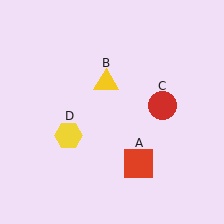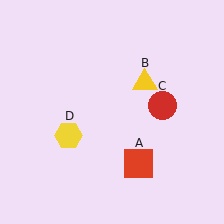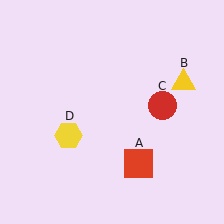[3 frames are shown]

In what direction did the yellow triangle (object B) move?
The yellow triangle (object B) moved right.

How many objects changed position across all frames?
1 object changed position: yellow triangle (object B).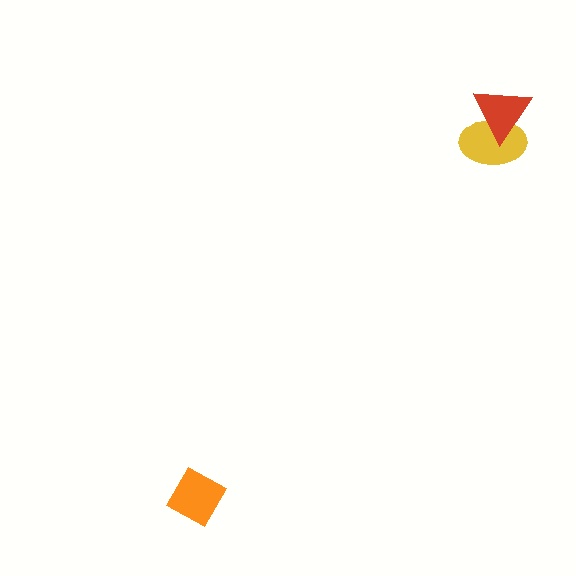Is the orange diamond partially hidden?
No, no other shape covers it.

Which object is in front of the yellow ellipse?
The red triangle is in front of the yellow ellipse.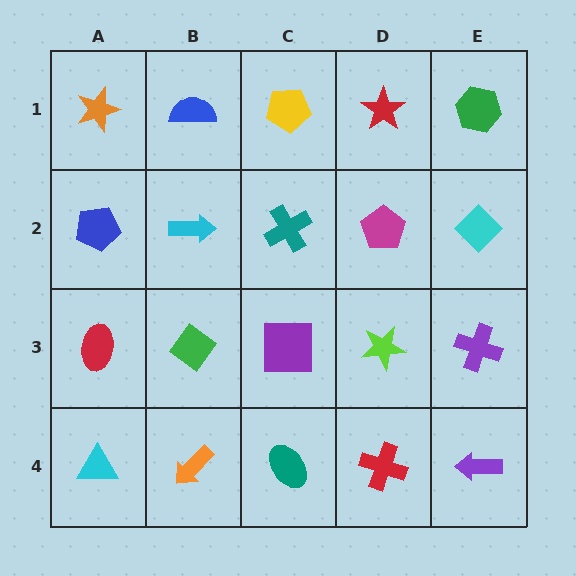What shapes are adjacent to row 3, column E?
A cyan diamond (row 2, column E), a purple arrow (row 4, column E), a lime star (row 3, column D).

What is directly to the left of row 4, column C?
An orange arrow.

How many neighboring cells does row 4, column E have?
2.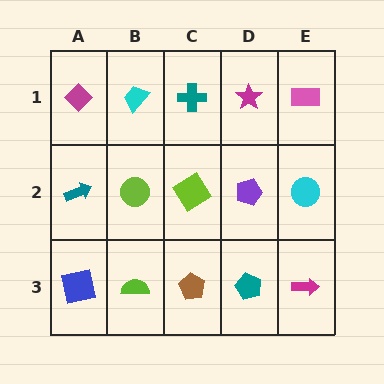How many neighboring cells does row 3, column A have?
2.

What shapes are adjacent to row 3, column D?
A purple pentagon (row 2, column D), a brown pentagon (row 3, column C), a magenta arrow (row 3, column E).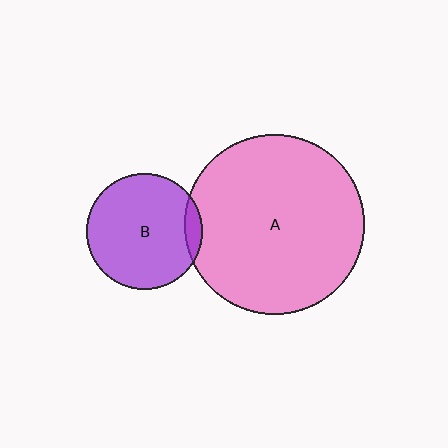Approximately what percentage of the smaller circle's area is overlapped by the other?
Approximately 10%.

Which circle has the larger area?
Circle A (pink).